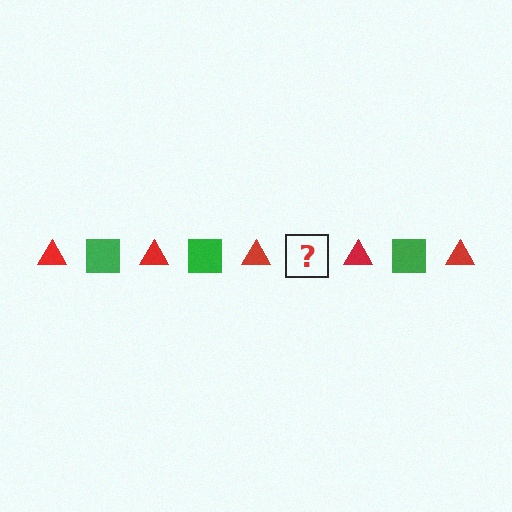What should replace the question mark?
The question mark should be replaced with a green square.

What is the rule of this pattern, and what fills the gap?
The rule is that the pattern alternates between red triangle and green square. The gap should be filled with a green square.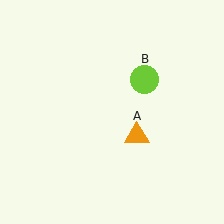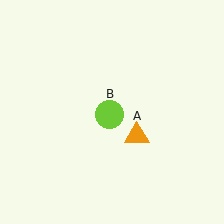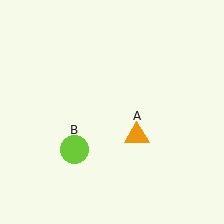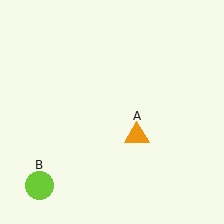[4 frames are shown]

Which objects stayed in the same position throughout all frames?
Orange triangle (object A) remained stationary.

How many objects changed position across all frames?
1 object changed position: lime circle (object B).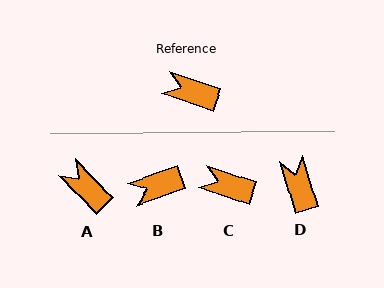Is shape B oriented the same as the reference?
No, it is off by about 38 degrees.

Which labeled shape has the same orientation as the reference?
C.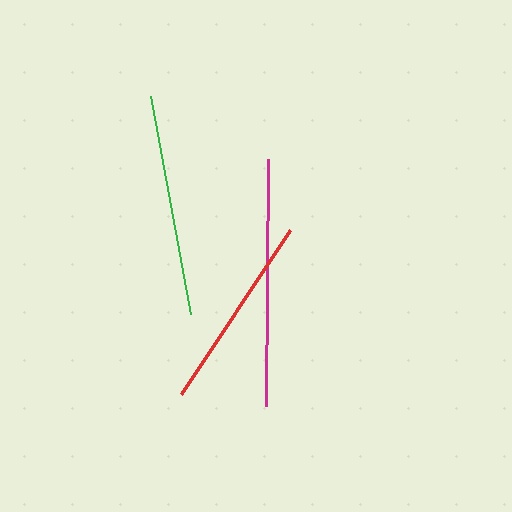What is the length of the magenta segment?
The magenta segment is approximately 247 pixels long.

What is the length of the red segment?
The red segment is approximately 197 pixels long.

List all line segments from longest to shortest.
From longest to shortest: magenta, green, red.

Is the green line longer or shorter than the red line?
The green line is longer than the red line.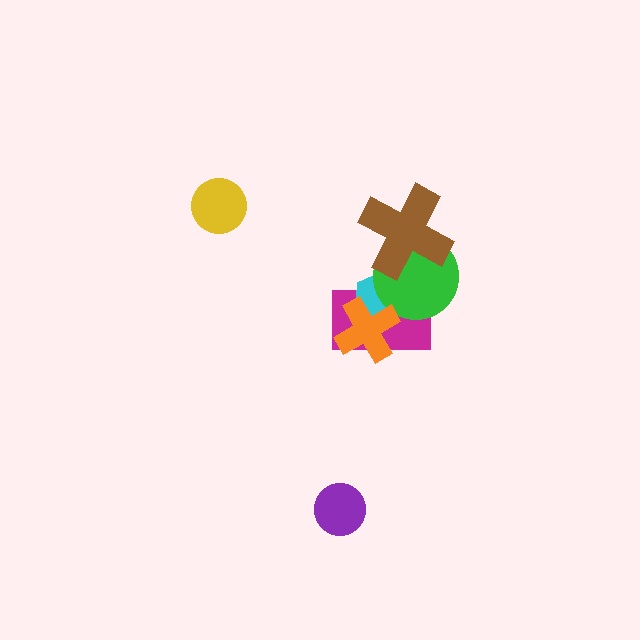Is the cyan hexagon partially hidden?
Yes, it is partially covered by another shape.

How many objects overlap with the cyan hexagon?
3 objects overlap with the cyan hexagon.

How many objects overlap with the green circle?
3 objects overlap with the green circle.